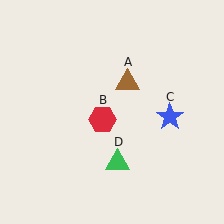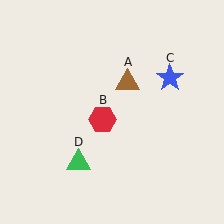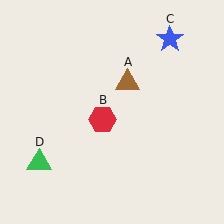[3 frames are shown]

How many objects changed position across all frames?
2 objects changed position: blue star (object C), green triangle (object D).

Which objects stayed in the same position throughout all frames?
Brown triangle (object A) and red hexagon (object B) remained stationary.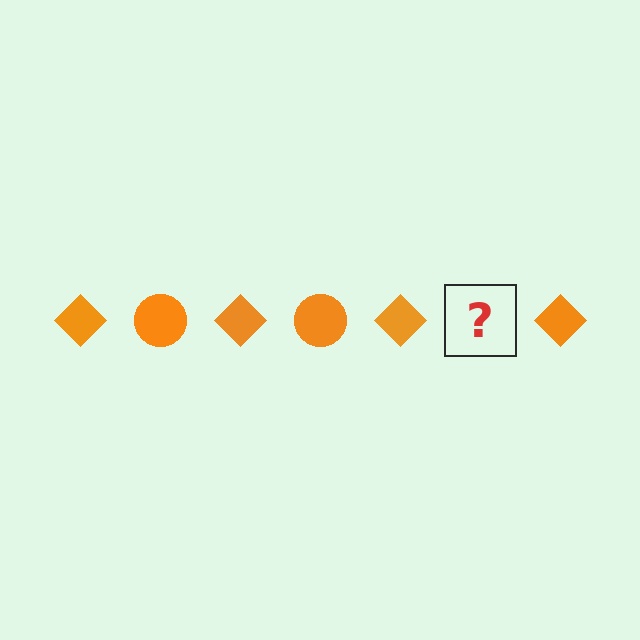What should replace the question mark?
The question mark should be replaced with an orange circle.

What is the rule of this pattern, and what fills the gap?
The rule is that the pattern cycles through diamond, circle shapes in orange. The gap should be filled with an orange circle.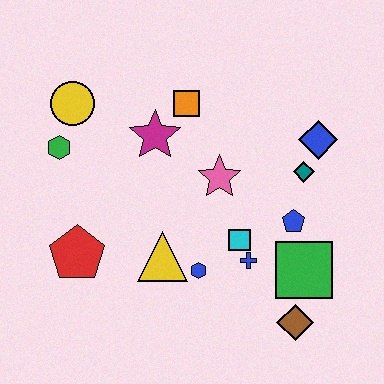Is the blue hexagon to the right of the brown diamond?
No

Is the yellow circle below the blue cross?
No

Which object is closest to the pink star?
The cyan square is closest to the pink star.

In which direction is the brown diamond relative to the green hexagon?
The brown diamond is to the right of the green hexagon.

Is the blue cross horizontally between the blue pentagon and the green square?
No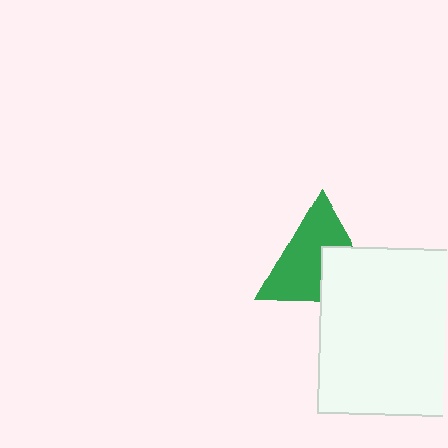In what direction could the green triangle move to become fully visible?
The green triangle could move toward the upper-left. That would shift it out from behind the white rectangle entirely.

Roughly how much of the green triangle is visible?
About half of it is visible (roughly 63%).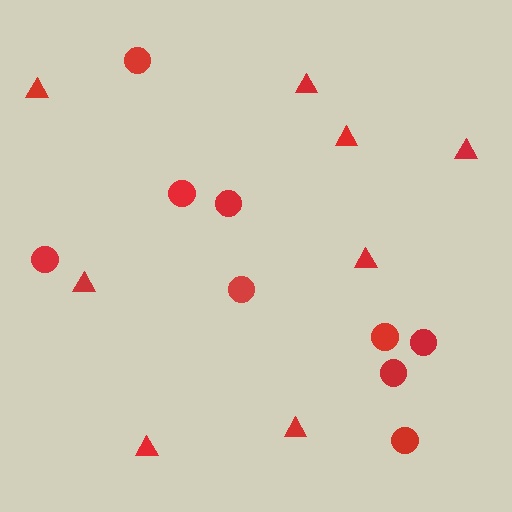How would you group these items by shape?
There are 2 groups: one group of circles (9) and one group of triangles (8).